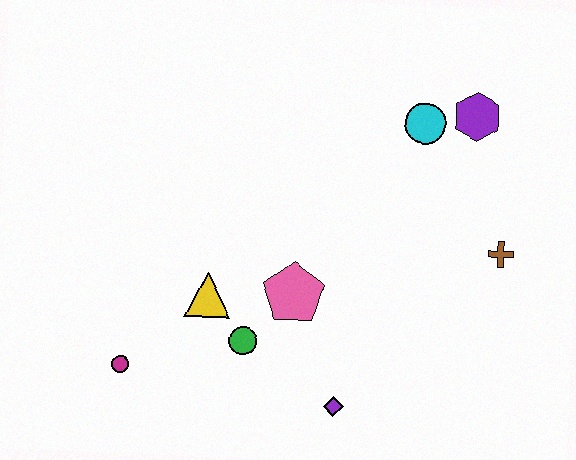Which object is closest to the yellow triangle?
The green circle is closest to the yellow triangle.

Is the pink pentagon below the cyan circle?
Yes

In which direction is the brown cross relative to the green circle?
The brown cross is to the right of the green circle.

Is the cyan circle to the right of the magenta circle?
Yes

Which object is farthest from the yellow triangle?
The purple hexagon is farthest from the yellow triangle.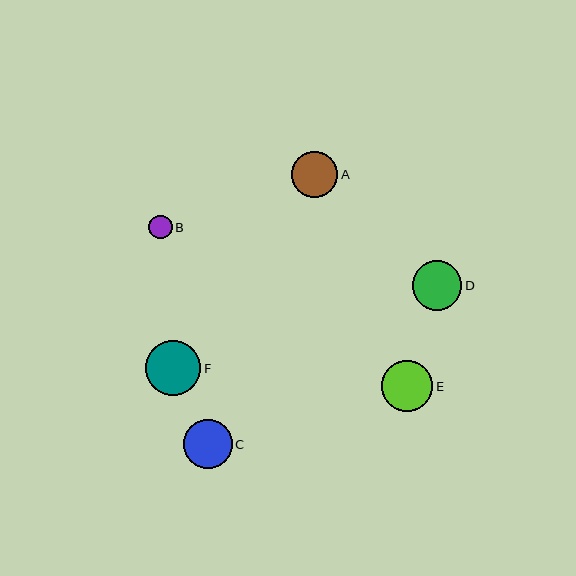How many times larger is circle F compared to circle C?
Circle F is approximately 1.1 times the size of circle C.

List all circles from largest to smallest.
From largest to smallest: F, E, D, C, A, B.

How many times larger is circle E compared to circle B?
Circle E is approximately 2.2 times the size of circle B.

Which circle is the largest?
Circle F is the largest with a size of approximately 55 pixels.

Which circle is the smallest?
Circle B is the smallest with a size of approximately 24 pixels.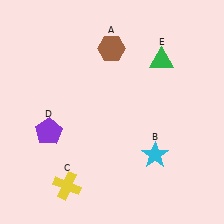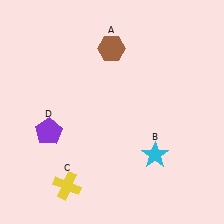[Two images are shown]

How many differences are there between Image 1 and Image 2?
There is 1 difference between the two images.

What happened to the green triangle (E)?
The green triangle (E) was removed in Image 2. It was in the top-right area of Image 1.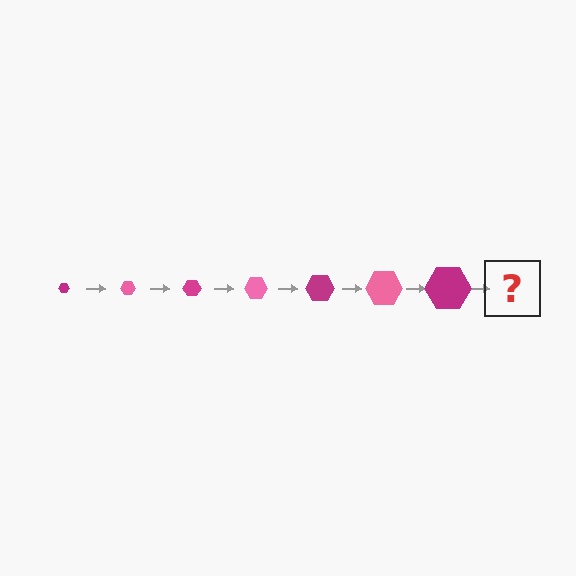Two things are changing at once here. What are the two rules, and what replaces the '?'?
The two rules are that the hexagon grows larger each step and the color cycles through magenta and pink. The '?' should be a pink hexagon, larger than the previous one.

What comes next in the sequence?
The next element should be a pink hexagon, larger than the previous one.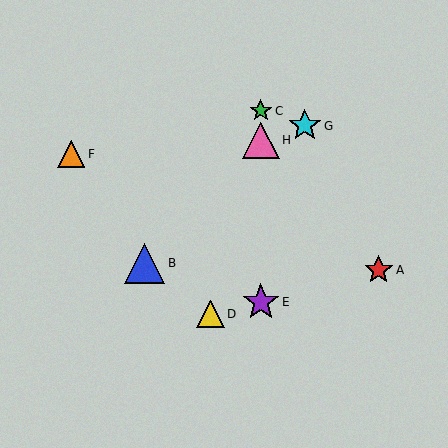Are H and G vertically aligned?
No, H is at x≈261 and G is at x≈305.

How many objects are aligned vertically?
3 objects (C, E, H) are aligned vertically.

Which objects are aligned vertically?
Objects C, E, H are aligned vertically.